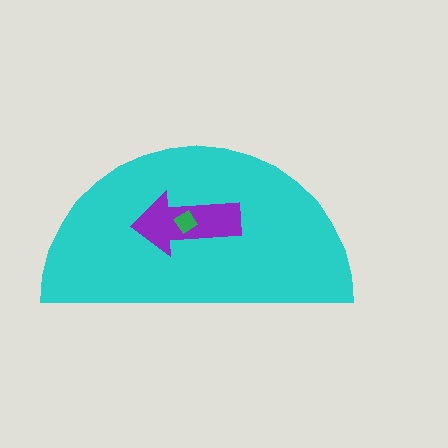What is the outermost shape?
The cyan semicircle.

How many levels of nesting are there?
3.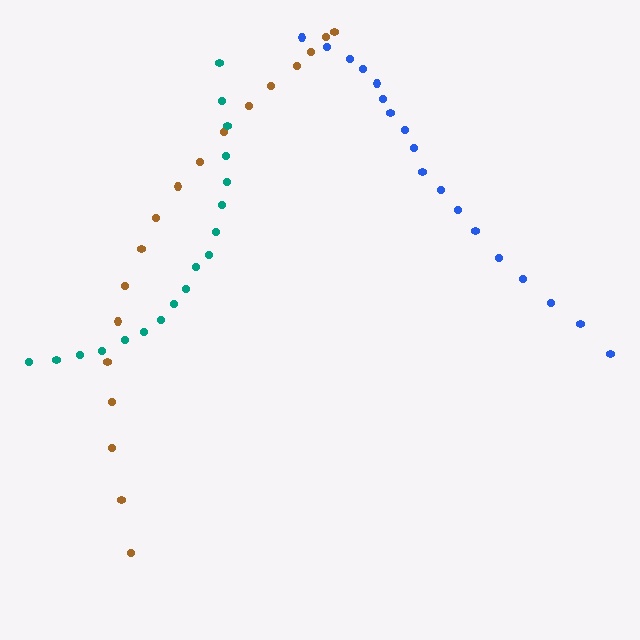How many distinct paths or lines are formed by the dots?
There are 3 distinct paths.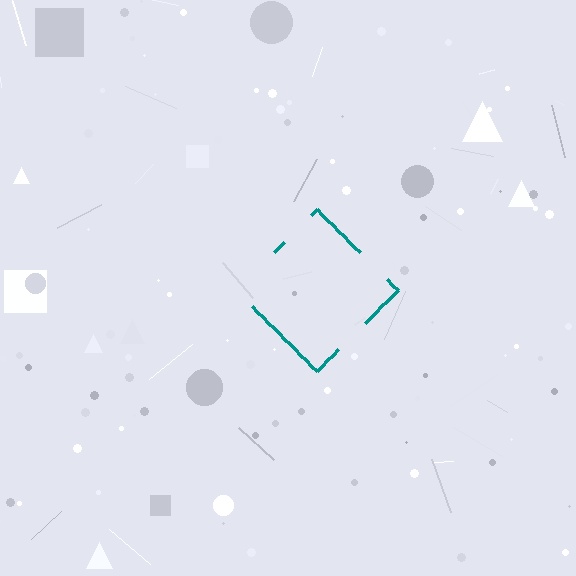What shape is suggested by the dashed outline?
The dashed outline suggests a diamond.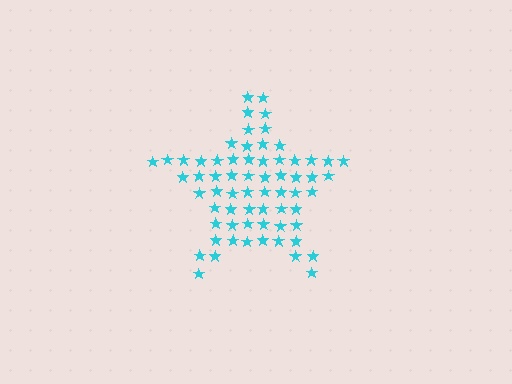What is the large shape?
The large shape is a star.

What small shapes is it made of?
It is made of small stars.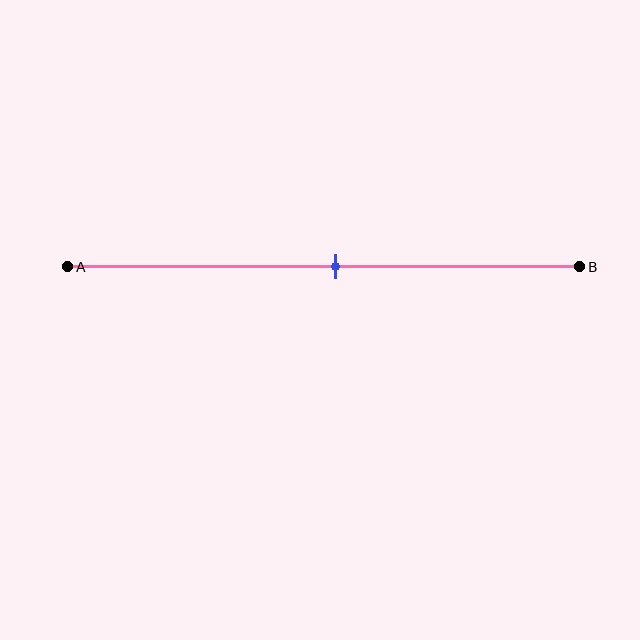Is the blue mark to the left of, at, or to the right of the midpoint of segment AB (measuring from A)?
The blue mark is approximately at the midpoint of segment AB.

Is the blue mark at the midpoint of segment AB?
Yes, the mark is approximately at the midpoint.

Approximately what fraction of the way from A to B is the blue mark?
The blue mark is approximately 50% of the way from A to B.